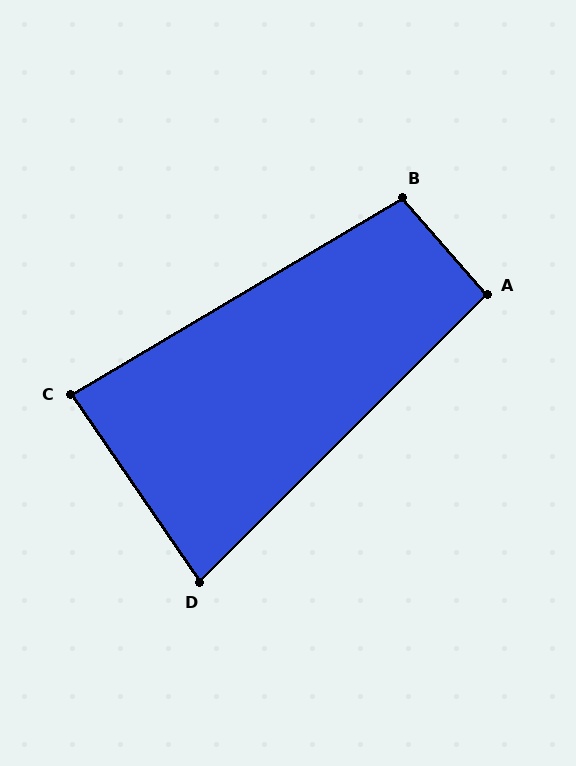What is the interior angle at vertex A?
Approximately 94 degrees (approximately right).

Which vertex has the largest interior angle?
B, at approximately 100 degrees.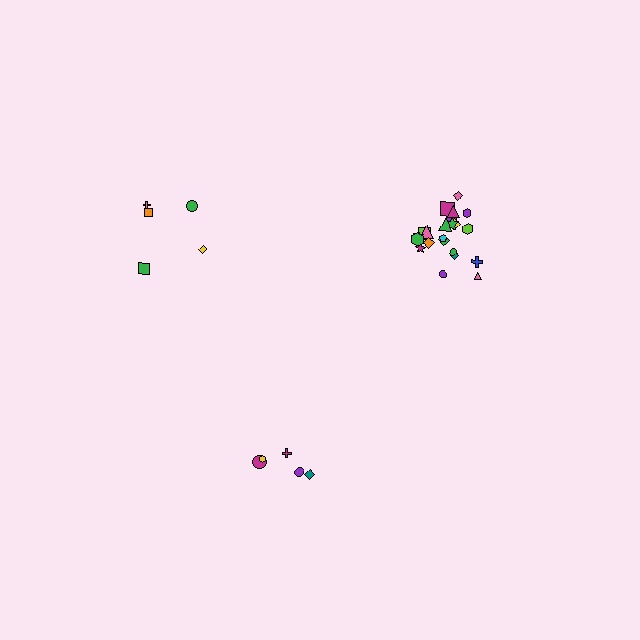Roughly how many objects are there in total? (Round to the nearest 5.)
Roughly 30 objects in total.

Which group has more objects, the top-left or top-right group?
The top-right group.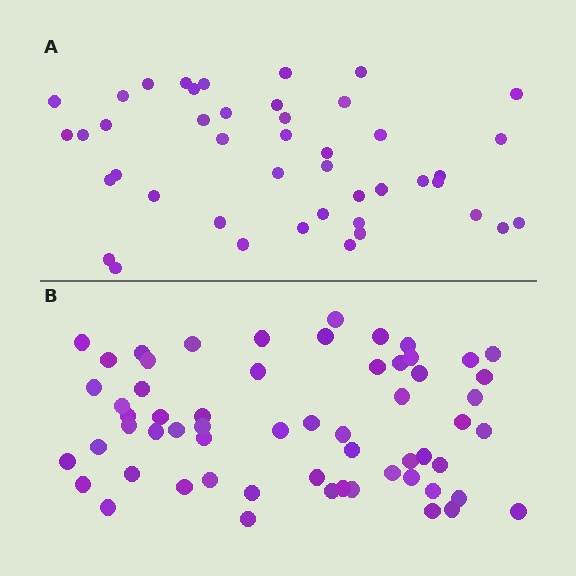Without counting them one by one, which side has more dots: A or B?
Region B (the bottom region) has more dots.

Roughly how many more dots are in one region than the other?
Region B has approximately 15 more dots than region A.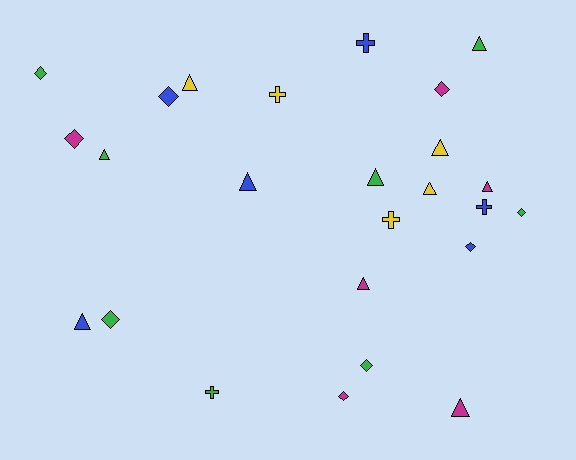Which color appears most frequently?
Green, with 8 objects.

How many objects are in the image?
There are 25 objects.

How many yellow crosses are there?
There are 2 yellow crosses.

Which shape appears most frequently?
Triangle, with 11 objects.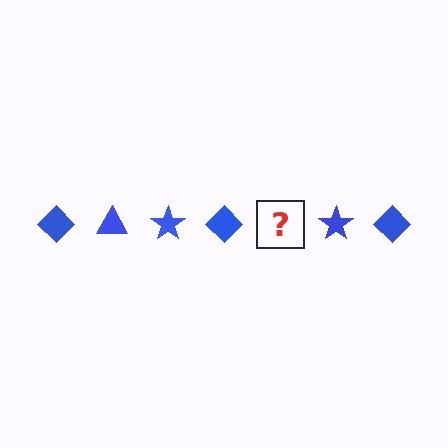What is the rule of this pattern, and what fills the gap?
The rule is that the pattern cycles through diamond, triangle, star shapes in blue. The gap should be filled with a blue triangle.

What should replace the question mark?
The question mark should be replaced with a blue triangle.